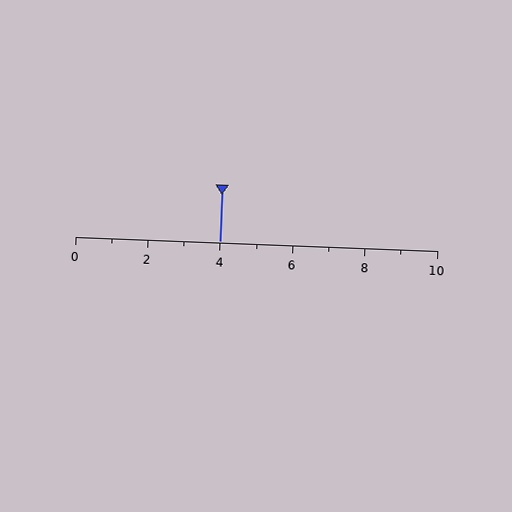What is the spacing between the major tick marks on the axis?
The major ticks are spaced 2 apart.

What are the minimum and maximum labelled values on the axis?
The axis runs from 0 to 10.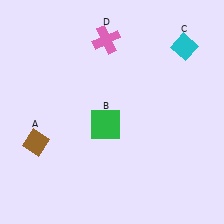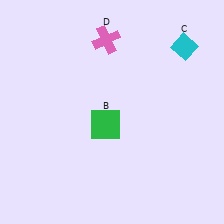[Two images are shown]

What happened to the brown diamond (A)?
The brown diamond (A) was removed in Image 2. It was in the bottom-left area of Image 1.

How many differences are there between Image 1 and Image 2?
There is 1 difference between the two images.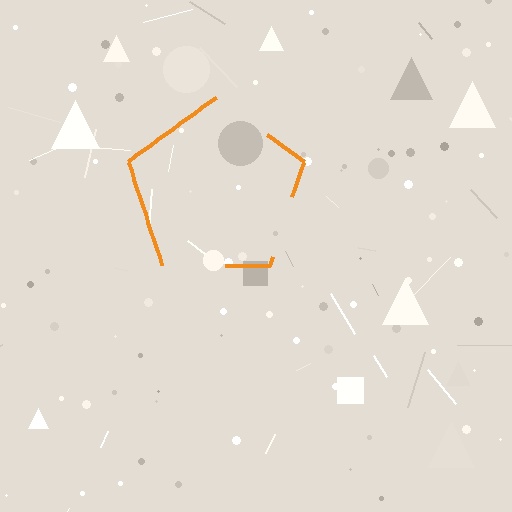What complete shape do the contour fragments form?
The contour fragments form a pentagon.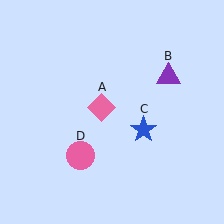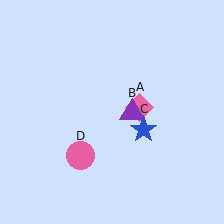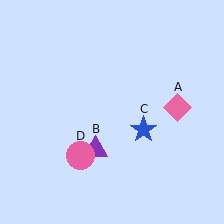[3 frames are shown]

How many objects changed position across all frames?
2 objects changed position: pink diamond (object A), purple triangle (object B).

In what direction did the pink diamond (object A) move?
The pink diamond (object A) moved right.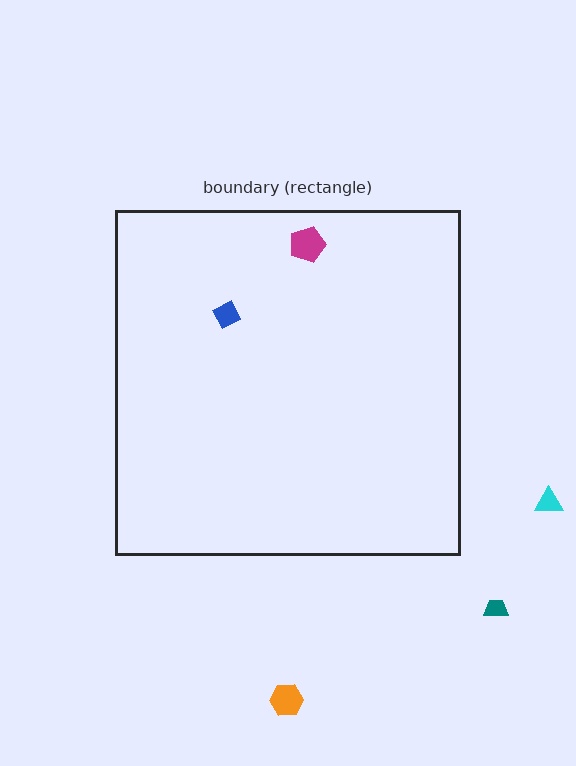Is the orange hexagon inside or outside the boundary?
Outside.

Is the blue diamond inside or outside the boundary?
Inside.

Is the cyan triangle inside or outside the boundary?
Outside.